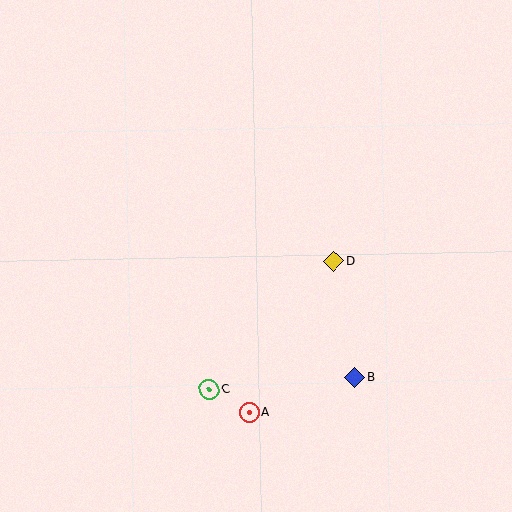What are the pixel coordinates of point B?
Point B is at (355, 377).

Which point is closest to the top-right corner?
Point D is closest to the top-right corner.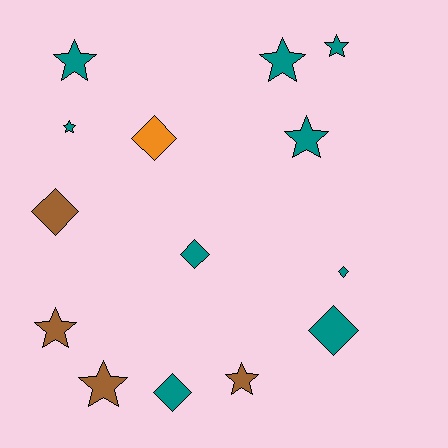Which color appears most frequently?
Teal, with 9 objects.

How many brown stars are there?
There are 3 brown stars.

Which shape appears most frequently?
Star, with 8 objects.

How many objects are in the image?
There are 14 objects.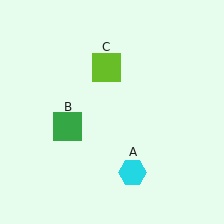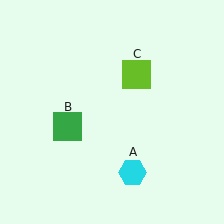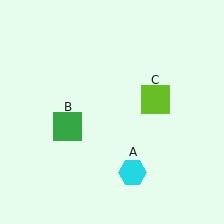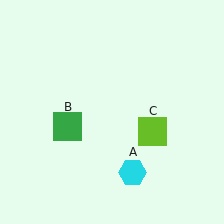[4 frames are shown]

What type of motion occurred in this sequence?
The lime square (object C) rotated clockwise around the center of the scene.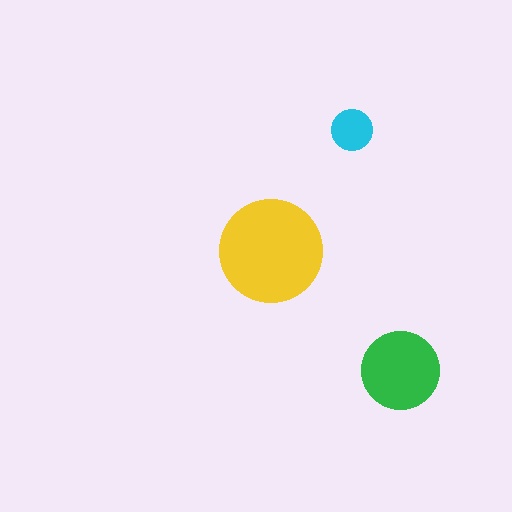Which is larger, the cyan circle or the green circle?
The green one.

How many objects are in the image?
There are 3 objects in the image.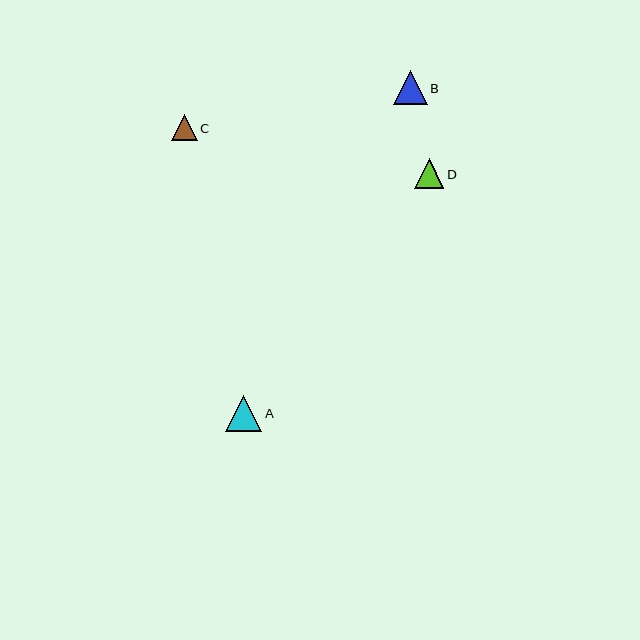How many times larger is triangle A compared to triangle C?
Triangle A is approximately 1.4 times the size of triangle C.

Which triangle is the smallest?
Triangle C is the smallest with a size of approximately 26 pixels.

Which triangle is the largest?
Triangle A is the largest with a size of approximately 36 pixels.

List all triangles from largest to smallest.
From largest to smallest: A, B, D, C.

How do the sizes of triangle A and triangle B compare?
Triangle A and triangle B are approximately the same size.